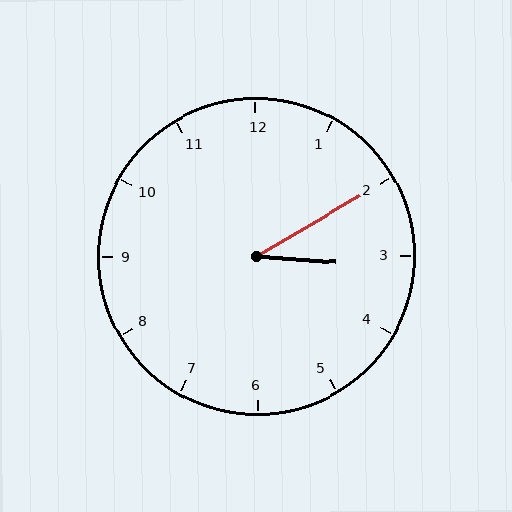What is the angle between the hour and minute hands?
Approximately 35 degrees.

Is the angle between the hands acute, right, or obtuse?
It is acute.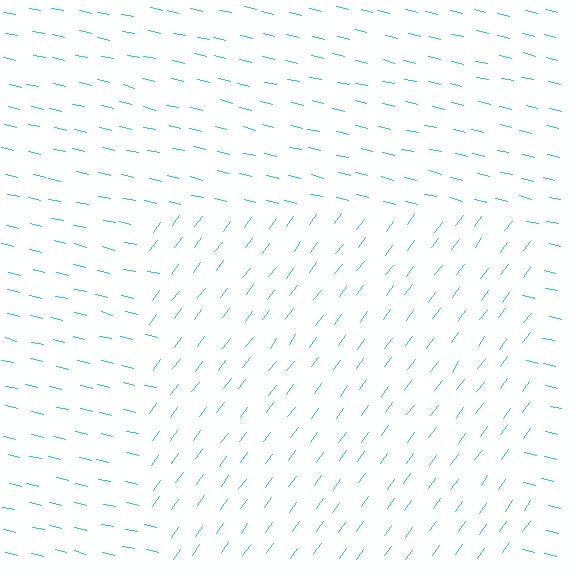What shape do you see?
I see a rectangle.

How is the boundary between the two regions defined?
The boundary is defined purely by a change in line orientation (approximately 67 degrees difference). All lines are the same color and thickness.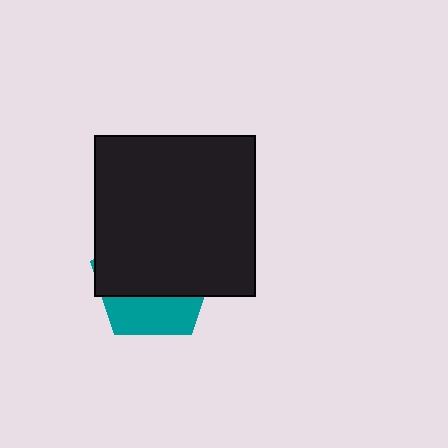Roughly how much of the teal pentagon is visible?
A small part of it is visible (roughly 33%).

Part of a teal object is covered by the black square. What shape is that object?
It is a pentagon.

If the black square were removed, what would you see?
You would see the complete teal pentagon.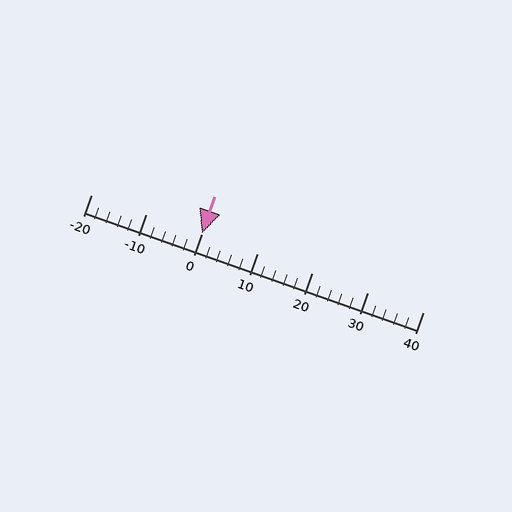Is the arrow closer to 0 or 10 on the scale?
The arrow is closer to 0.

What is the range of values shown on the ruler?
The ruler shows values from -20 to 40.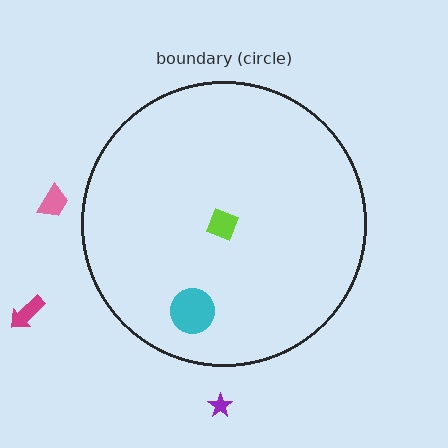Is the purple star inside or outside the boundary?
Outside.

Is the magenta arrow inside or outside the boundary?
Outside.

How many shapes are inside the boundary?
2 inside, 3 outside.